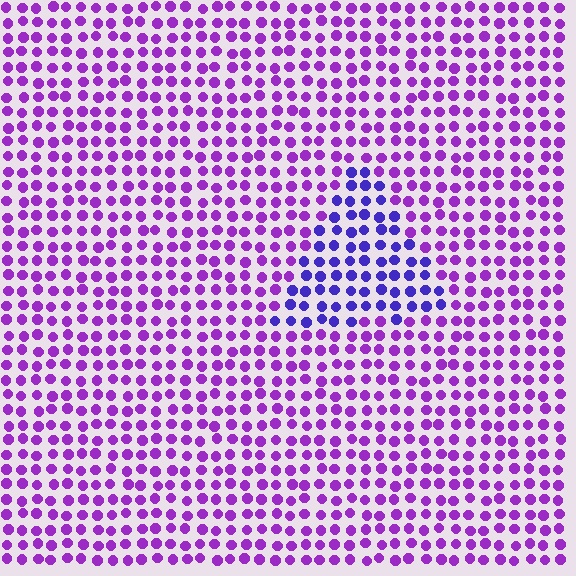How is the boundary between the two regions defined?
The boundary is defined purely by a slight shift in hue (about 35 degrees). Spacing, size, and orientation are identical on both sides.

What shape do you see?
I see a triangle.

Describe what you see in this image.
The image is filled with small purple elements in a uniform arrangement. A triangle-shaped region is visible where the elements are tinted to a slightly different hue, forming a subtle color boundary.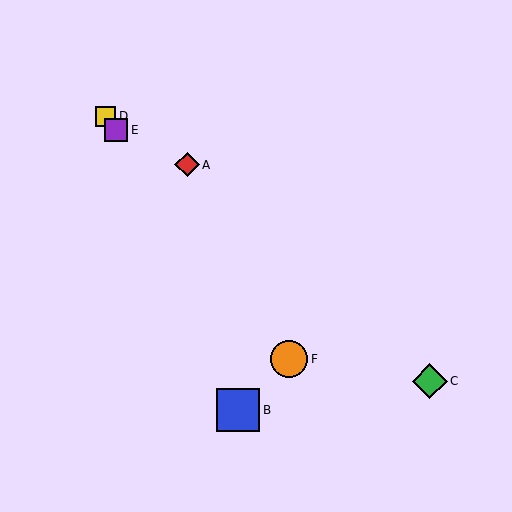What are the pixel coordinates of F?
Object F is at (289, 359).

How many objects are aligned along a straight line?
3 objects (D, E, F) are aligned along a straight line.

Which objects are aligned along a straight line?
Objects D, E, F are aligned along a straight line.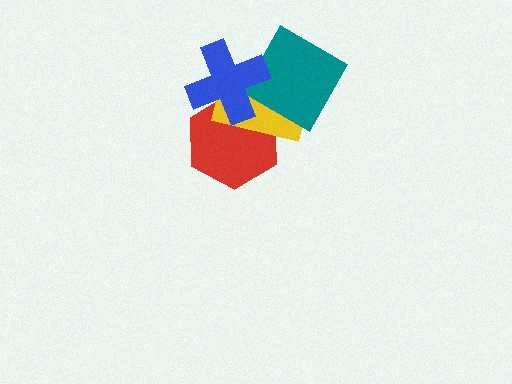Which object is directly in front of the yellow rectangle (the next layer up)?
The teal square is directly in front of the yellow rectangle.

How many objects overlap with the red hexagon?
2 objects overlap with the red hexagon.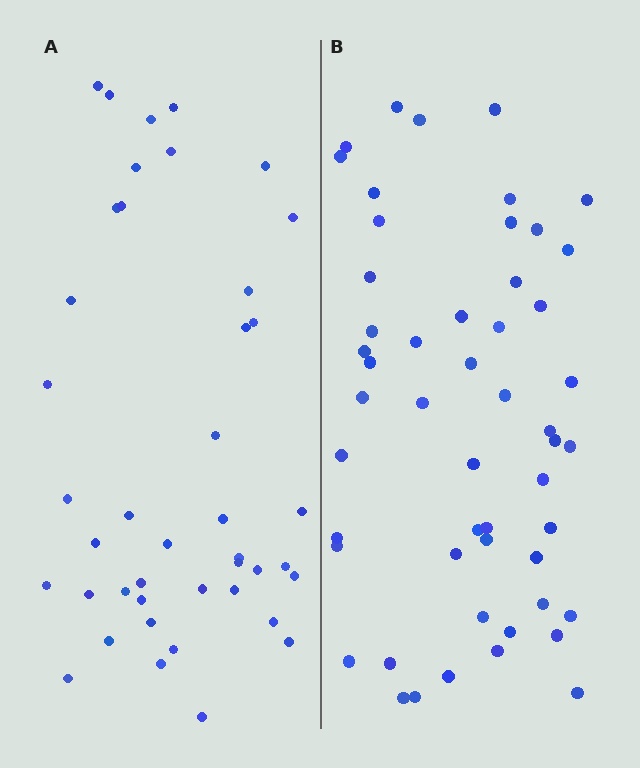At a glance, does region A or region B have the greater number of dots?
Region B (the right region) has more dots.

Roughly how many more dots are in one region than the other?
Region B has roughly 10 or so more dots than region A.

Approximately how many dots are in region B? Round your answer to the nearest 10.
About 50 dots. (The exact count is 52, which rounds to 50.)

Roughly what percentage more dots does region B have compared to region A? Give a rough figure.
About 25% more.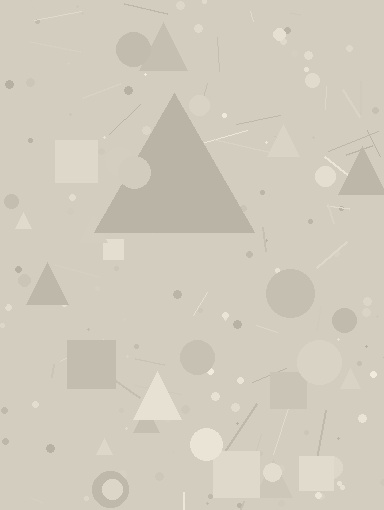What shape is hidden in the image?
A triangle is hidden in the image.